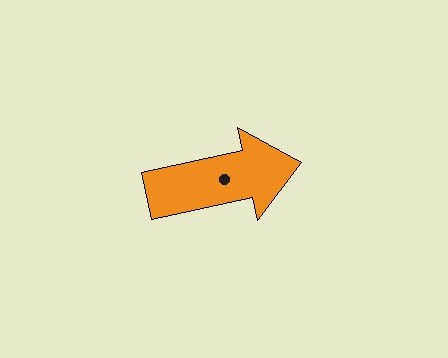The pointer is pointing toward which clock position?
Roughly 3 o'clock.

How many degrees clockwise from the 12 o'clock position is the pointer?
Approximately 78 degrees.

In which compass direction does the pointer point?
East.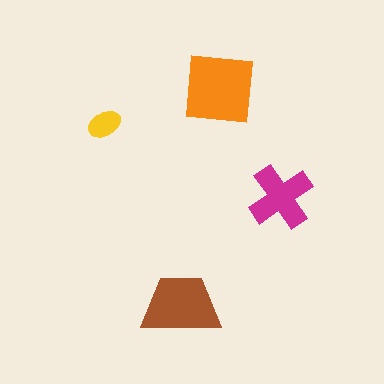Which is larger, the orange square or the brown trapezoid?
The orange square.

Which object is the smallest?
The yellow ellipse.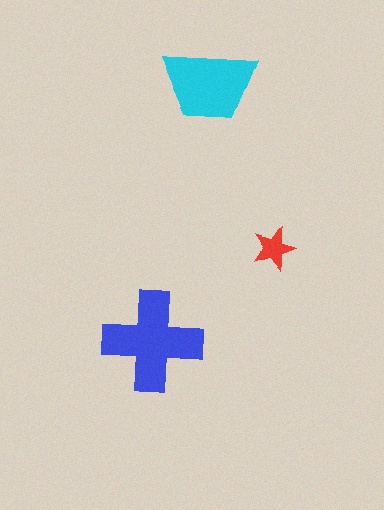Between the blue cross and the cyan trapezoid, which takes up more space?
The blue cross.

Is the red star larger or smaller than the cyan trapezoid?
Smaller.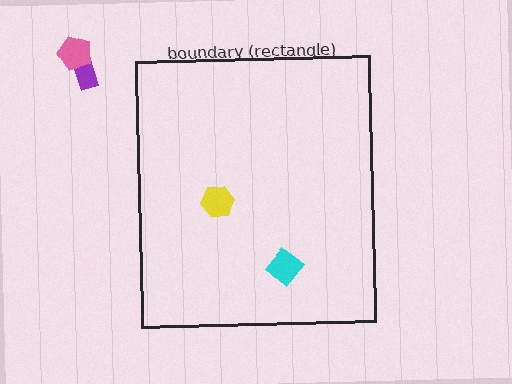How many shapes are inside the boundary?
2 inside, 2 outside.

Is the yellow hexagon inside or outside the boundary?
Inside.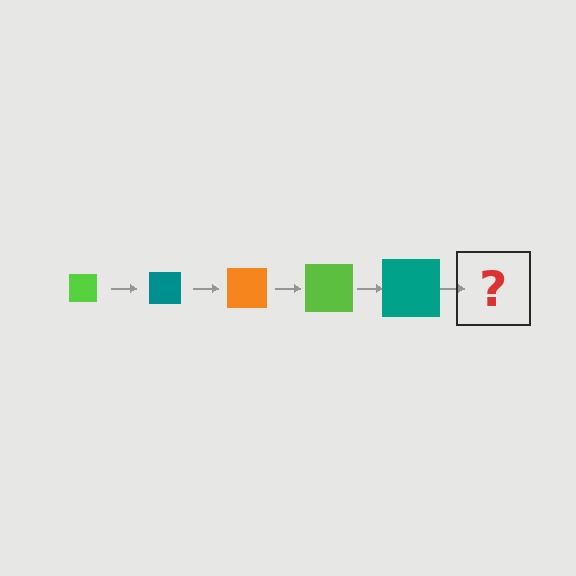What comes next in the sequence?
The next element should be an orange square, larger than the previous one.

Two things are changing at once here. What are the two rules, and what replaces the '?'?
The two rules are that the square grows larger each step and the color cycles through lime, teal, and orange. The '?' should be an orange square, larger than the previous one.